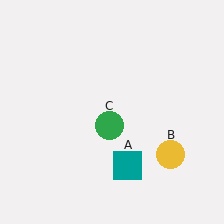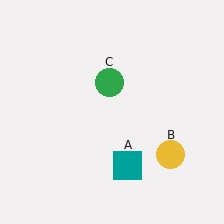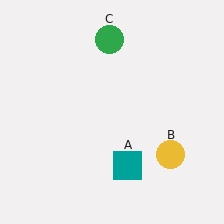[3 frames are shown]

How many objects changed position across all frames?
1 object changed position: green circle (object C).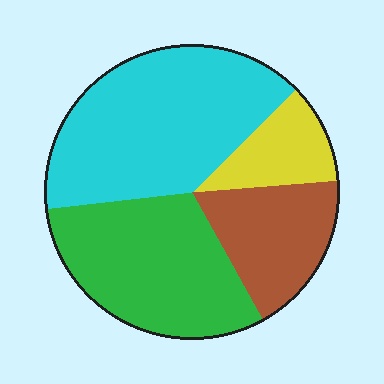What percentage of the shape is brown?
Brown takes up less than a quarter of the shape.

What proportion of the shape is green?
Green covers around 30% of the shape.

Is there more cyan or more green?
Cyan.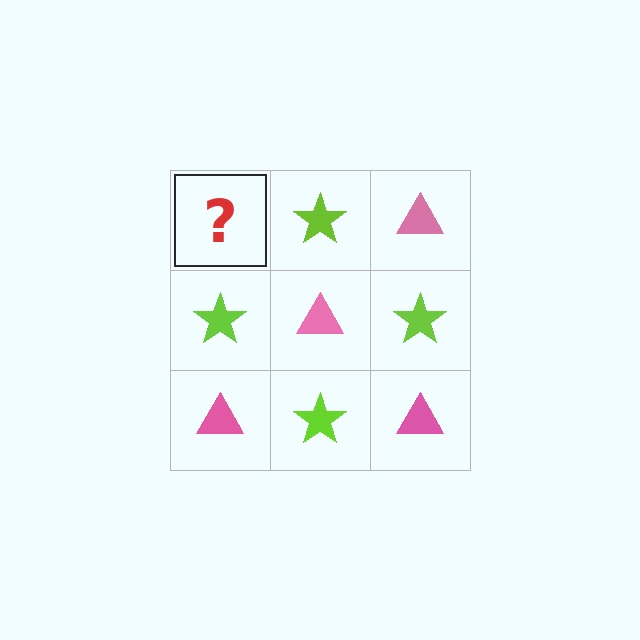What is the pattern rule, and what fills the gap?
The rule is that it alternates pink triangle and lime star in a checkerboard pattern. The gap should be filled with a pink triangle.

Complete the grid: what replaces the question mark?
The question mark should be replaced with a pink triangle.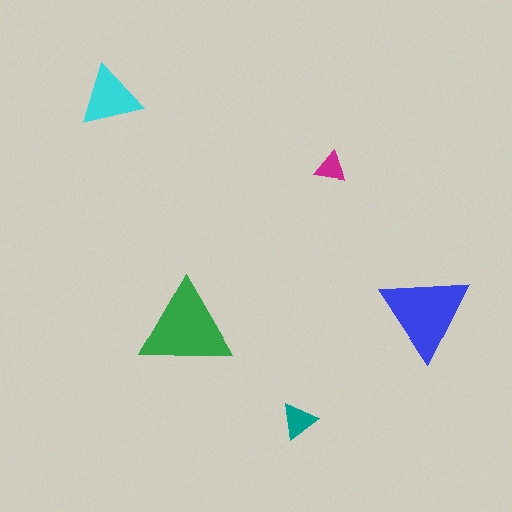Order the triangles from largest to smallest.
the green one, the blue one, the cyan one, the teal one, the magenta one.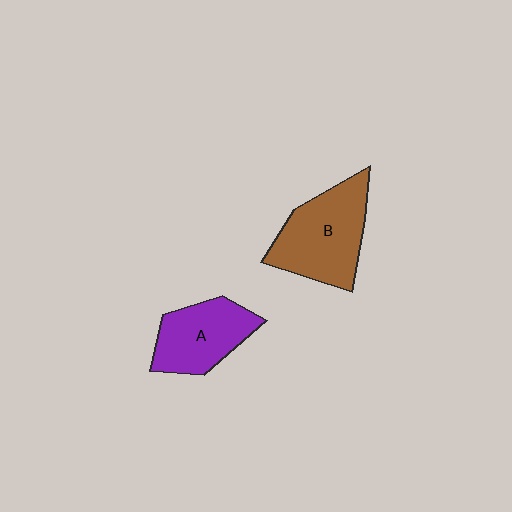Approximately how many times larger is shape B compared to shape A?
Approximately 1.3 times.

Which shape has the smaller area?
Shape A (purple).